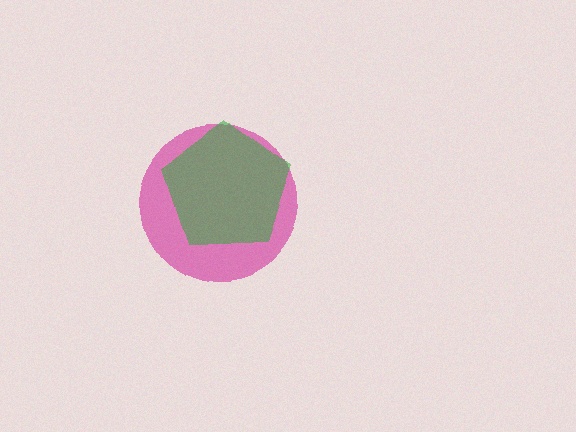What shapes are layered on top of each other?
The layered shapes are: a magenta circle, a green pentagon.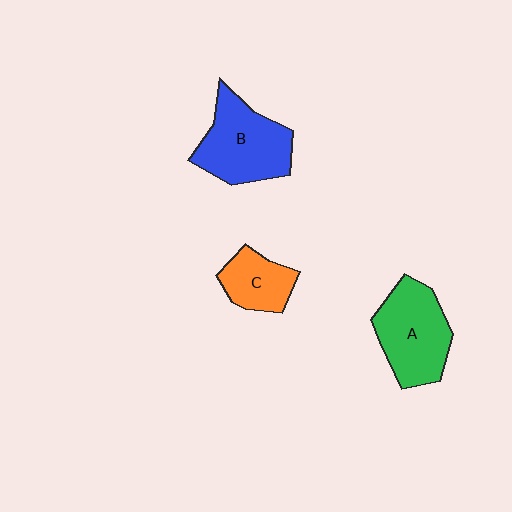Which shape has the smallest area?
Shape C (orange).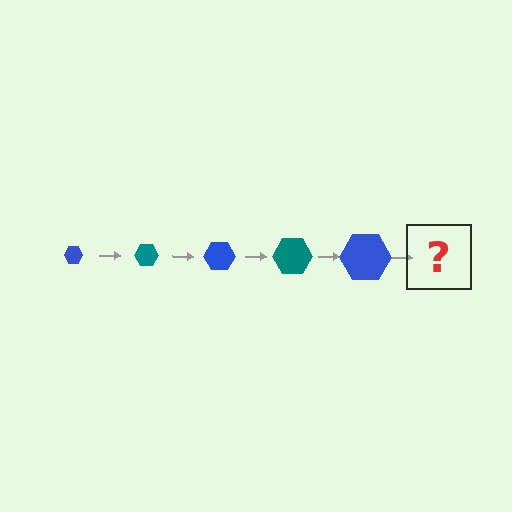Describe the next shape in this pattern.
It should be a teal hexagon, larger than the previous one.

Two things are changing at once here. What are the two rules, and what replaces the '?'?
The two rules are that the hexagon grows larger each step and the color cycles through blue and teal. The '?' should be a teal hexagon, larger than the previous one.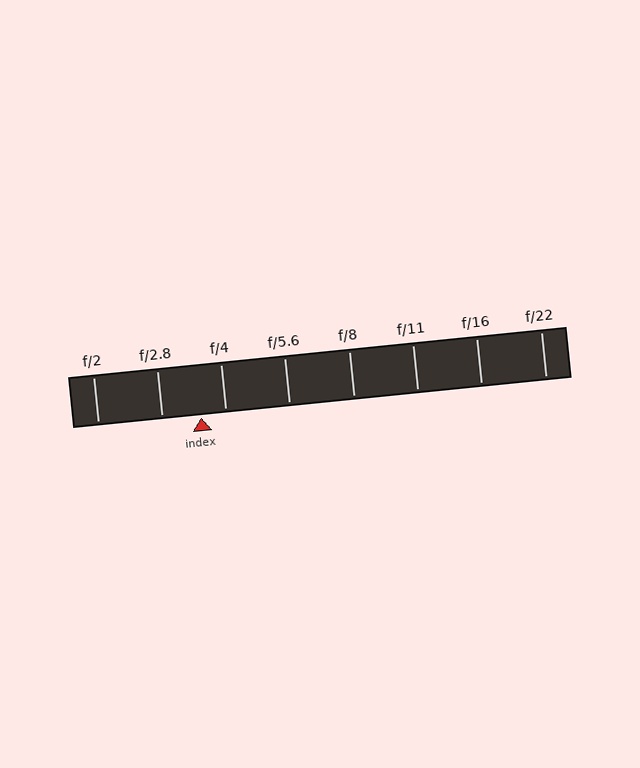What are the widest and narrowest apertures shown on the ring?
The widest aperture shown is f/2 and the narrowest is f/22.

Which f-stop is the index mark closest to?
The index mark is closest to f/4.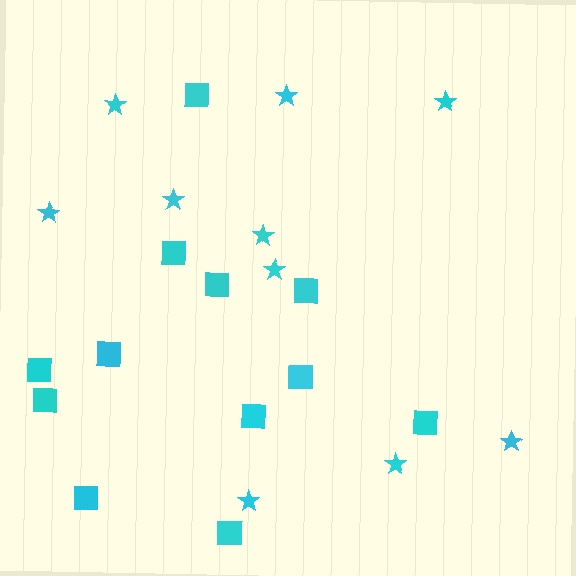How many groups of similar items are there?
There are 2 groups: one group of squares (12) and one group of stars (10).